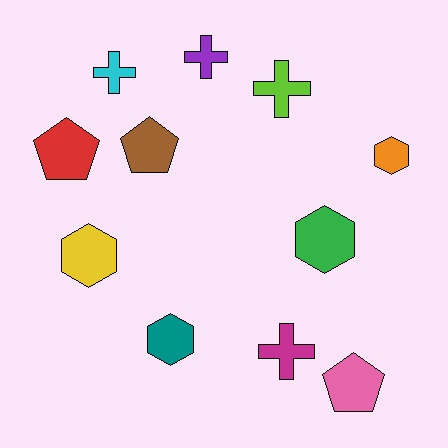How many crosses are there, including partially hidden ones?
There are 4 crosses.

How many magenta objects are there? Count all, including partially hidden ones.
There is 1 magenta object.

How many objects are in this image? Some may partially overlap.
There are 11 objects.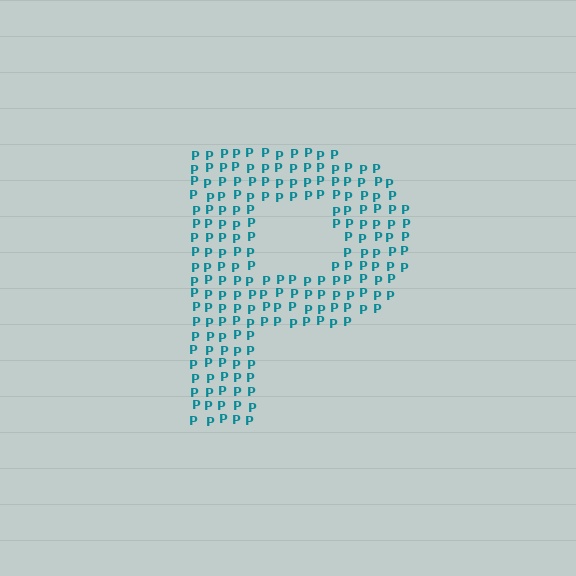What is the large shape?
The large shape is the letter P.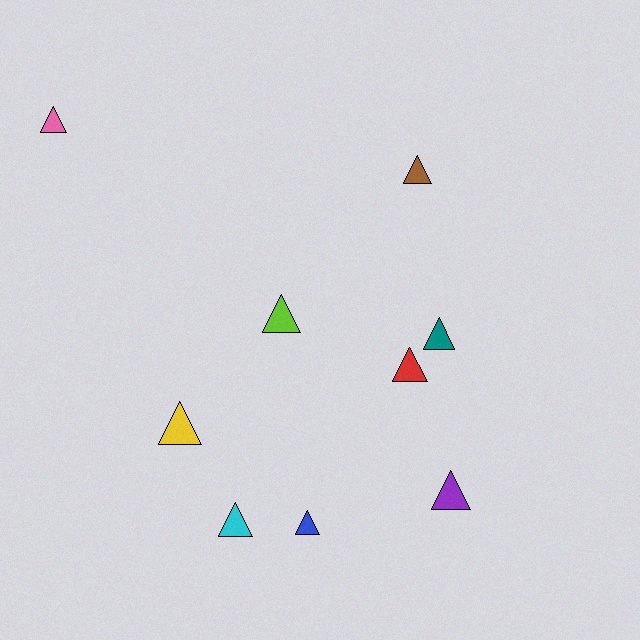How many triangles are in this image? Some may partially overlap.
There are 9 triangles.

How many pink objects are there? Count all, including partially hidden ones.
There is 1 pink object.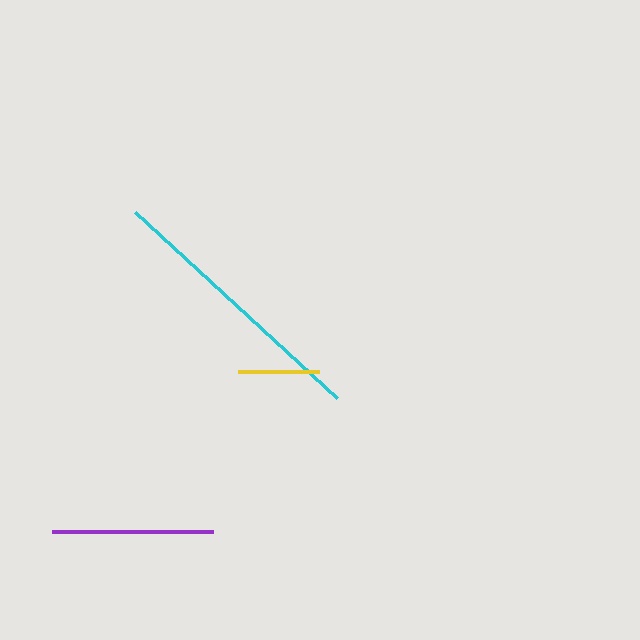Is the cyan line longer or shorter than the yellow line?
The cyan line is longer than the yellow line.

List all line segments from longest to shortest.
From longest to shortest: cyan, purple, yellow.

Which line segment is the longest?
The cyan line is the longest at approximately 274 pixels.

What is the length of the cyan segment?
The cyan segment is approximately 274 pixels long.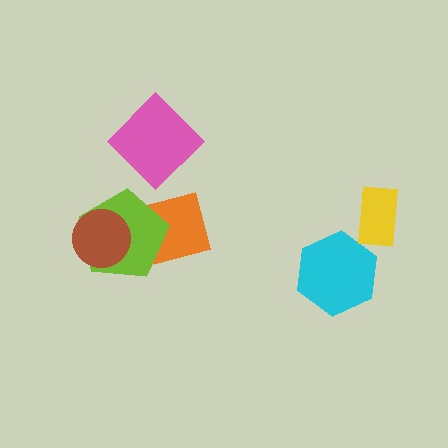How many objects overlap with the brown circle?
1 object overlaps with the brown circle.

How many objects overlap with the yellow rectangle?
0 objects overlap with the yellow rectangle.